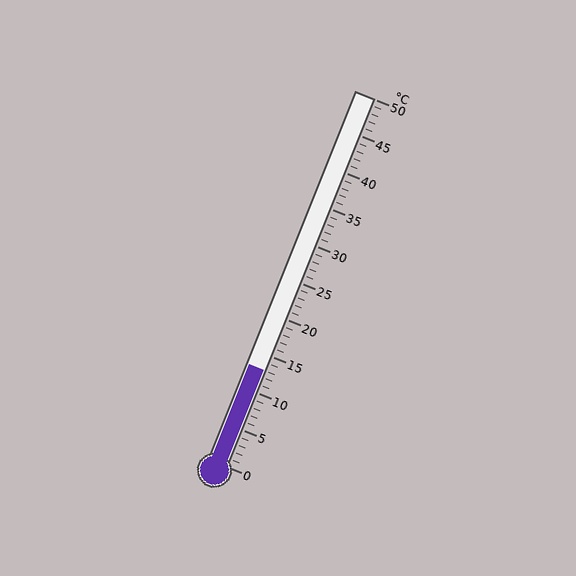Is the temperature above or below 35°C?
The temperature is below 35°C.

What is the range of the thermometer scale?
The thermometer scale ranges from 0°C to 50°C.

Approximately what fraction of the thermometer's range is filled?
The thermometer is filled to approximately 25% of its range.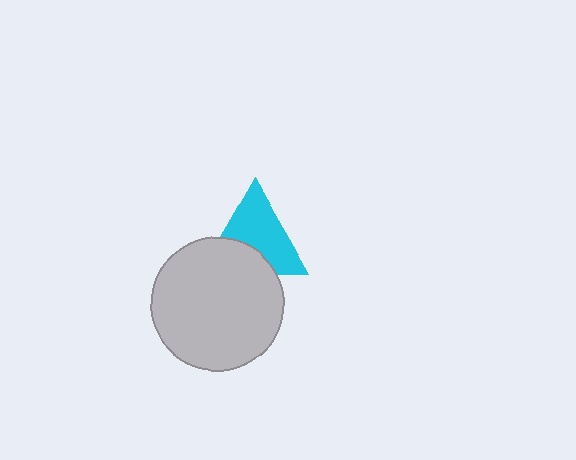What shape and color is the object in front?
The object in front is a light gray circle.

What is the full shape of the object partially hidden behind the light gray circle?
The partially hidden object is a cyan triangle.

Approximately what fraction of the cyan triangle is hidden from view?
Roughly 36% of the cyan triangle is hidden behind the light gray circle.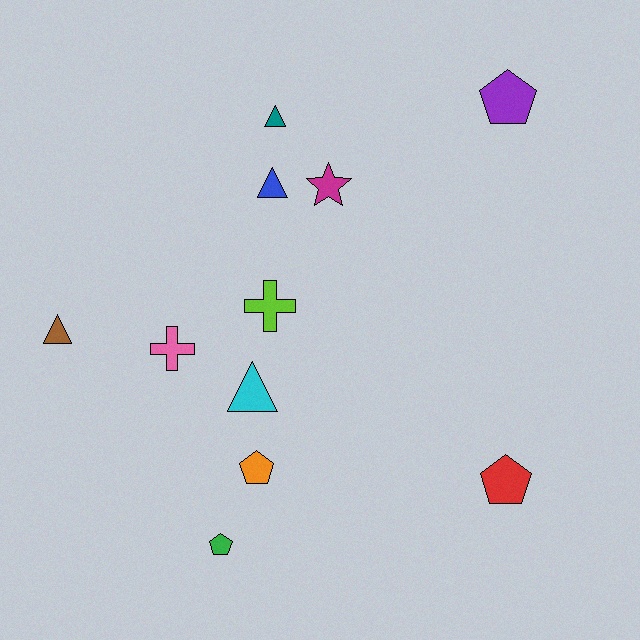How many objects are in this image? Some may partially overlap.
There are 11 objects.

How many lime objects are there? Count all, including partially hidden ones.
There is 1 lime object.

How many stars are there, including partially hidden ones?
There is 1 star.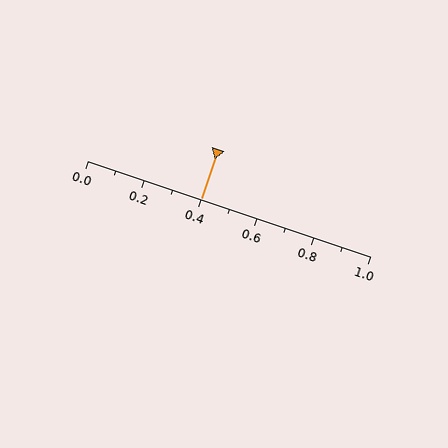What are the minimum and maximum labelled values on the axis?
The axis runs from 0.0 to 1.0.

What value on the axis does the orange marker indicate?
The marker indicates approximately 0.4.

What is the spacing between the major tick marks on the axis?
The major ticks are spaced 0.2 apart.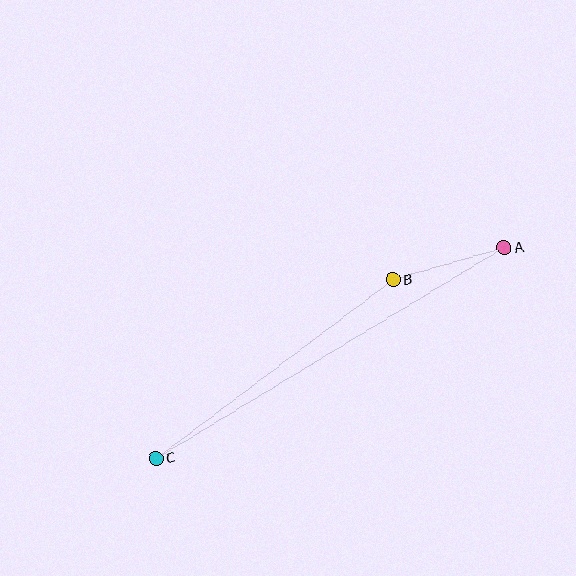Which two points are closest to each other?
Points A and B are closest to each other.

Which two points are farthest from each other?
Points A and C are farthest from each other.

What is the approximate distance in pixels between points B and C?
The distance between B and C is approximately 297 pixels.